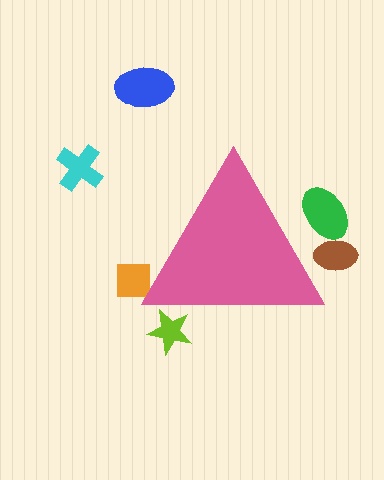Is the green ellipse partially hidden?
Yes, the green ellipse is partially hidden behind the pink triangle.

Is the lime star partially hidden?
Yes, the lime star is partially hidden behind the pink triangle.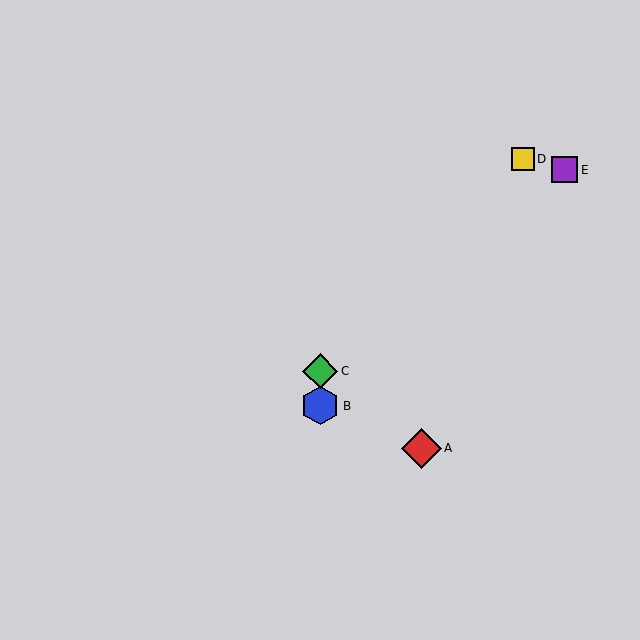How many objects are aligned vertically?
2 objects (B, C) are aligned vertically.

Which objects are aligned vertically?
Objects B, C are aligned vertically.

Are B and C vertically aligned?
Yes, both are at x≈320.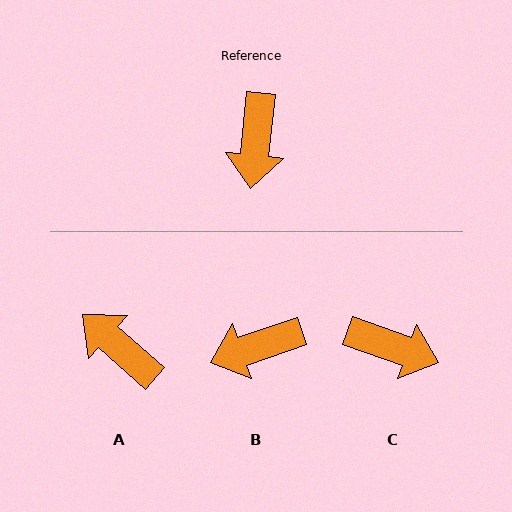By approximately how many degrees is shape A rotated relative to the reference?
Approximately 126 degrees clockwise.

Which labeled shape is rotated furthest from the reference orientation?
A, about 126 degrees away.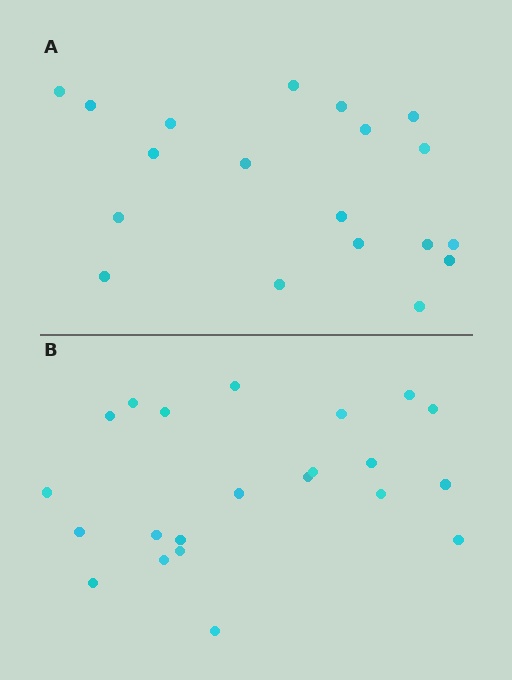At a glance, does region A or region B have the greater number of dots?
Region B (the bottom region) has more dots.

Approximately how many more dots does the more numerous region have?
Region B has just a few more — roughly 2 or 3 more dots than region A.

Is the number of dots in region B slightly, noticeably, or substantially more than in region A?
Region B has only slightly more — the two regions are fairly close. The ratio is roughly 1.2 to 1.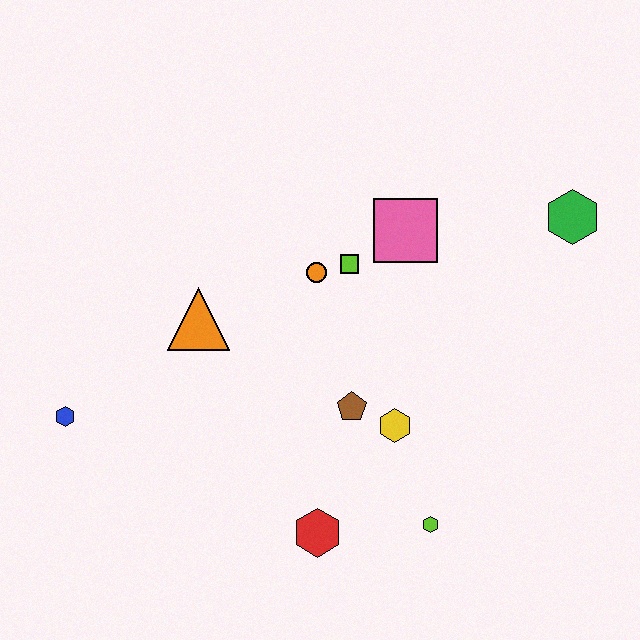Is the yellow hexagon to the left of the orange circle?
No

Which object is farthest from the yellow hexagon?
The blue hexagon is farthest from the yellow hexagon.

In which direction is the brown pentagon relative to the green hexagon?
The brown pentagon is to the left of the green hexagon.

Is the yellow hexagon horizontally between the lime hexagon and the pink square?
No